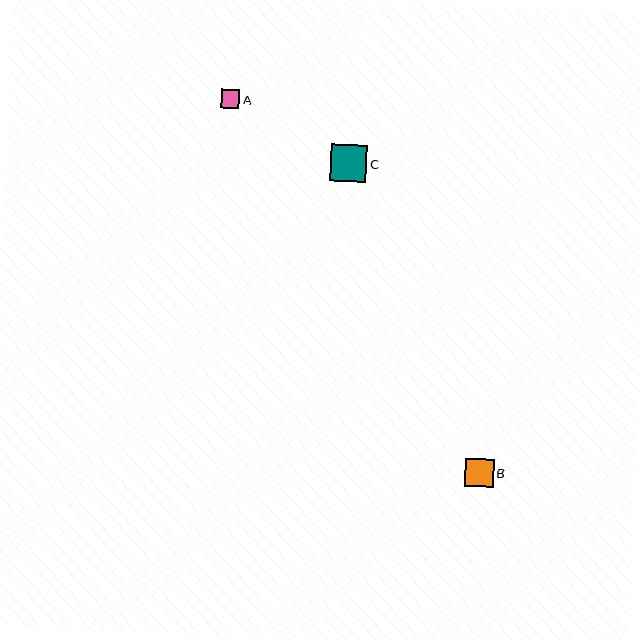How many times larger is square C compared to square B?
Square C is approximately 1.3 times the size of square B.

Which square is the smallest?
Square A is the smallest with a size of approximately 19 pixels.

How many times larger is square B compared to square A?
Square B is approximately 1.5 times the size of square A.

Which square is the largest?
Square C is the largest with a size of approximately 37 pixels.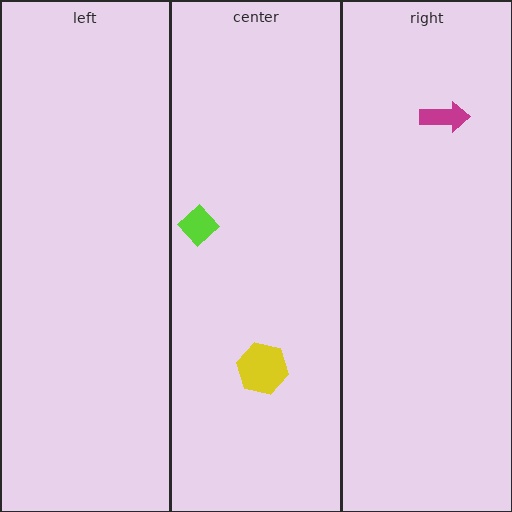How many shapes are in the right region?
1.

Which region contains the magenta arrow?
The right region.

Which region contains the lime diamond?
The center region.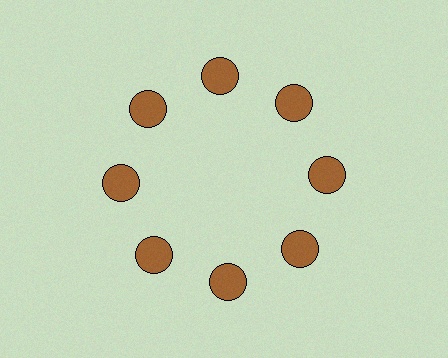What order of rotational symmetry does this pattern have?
This pattern has 8-fold rotational symmetry.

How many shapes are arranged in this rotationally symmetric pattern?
There are 8 shapes, arranged in 8 groups of 1.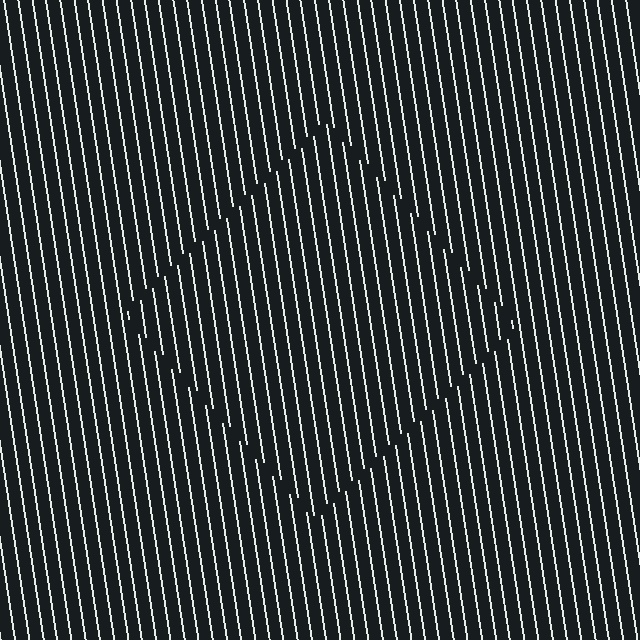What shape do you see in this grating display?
An illusory square. The interior of the shape contains the same grating, shifted by half a period — the contour is defined by the phase discontinuity where line-ends from the inner and outer gratings abut.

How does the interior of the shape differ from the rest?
The interior of the shape contains the same grating, shifted by half a period — the contour is defined by the phase discontinuity where line-ends from the inner and outer gratings abut.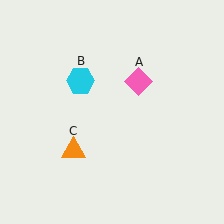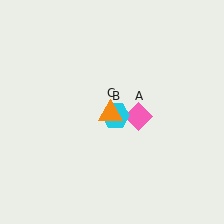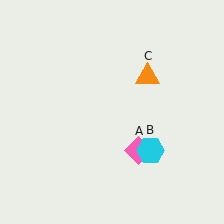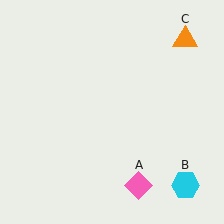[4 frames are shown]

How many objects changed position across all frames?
3 objects changed position: pink diamond (object A), cyan hexagon (object B), orange triangle (object C).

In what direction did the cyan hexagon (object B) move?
The cyan hexagon (object B) moved down and to the right.